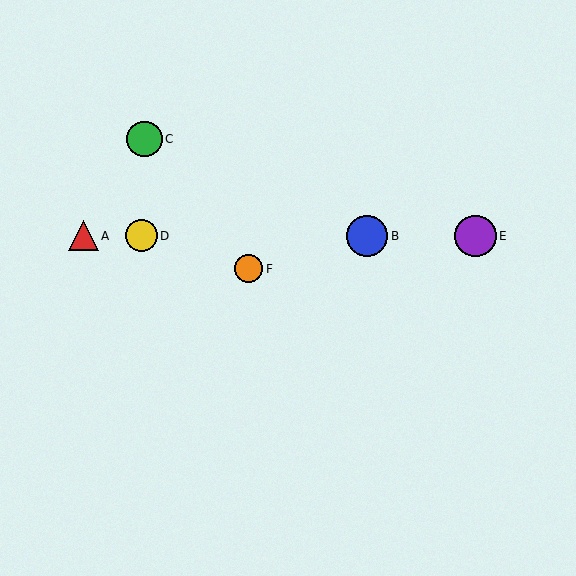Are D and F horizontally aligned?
No, D is at y≈236 and F is at y≈269.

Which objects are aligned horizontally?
Objects A, B, D, E are aligned horizontally.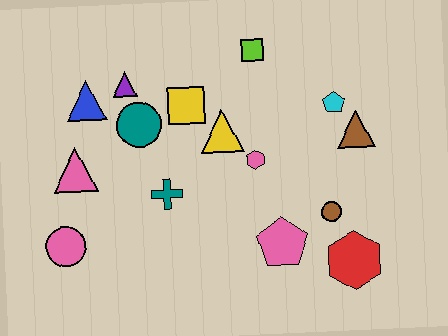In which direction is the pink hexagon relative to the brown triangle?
The pink hexagon is to the left of the brown triangle.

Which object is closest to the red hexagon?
The brown circle is closest to the red hexagon.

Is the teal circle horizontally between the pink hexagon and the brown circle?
No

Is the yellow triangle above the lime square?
No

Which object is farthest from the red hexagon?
The blue triangle is farthest from the red hexagon.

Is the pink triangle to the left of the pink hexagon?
Yes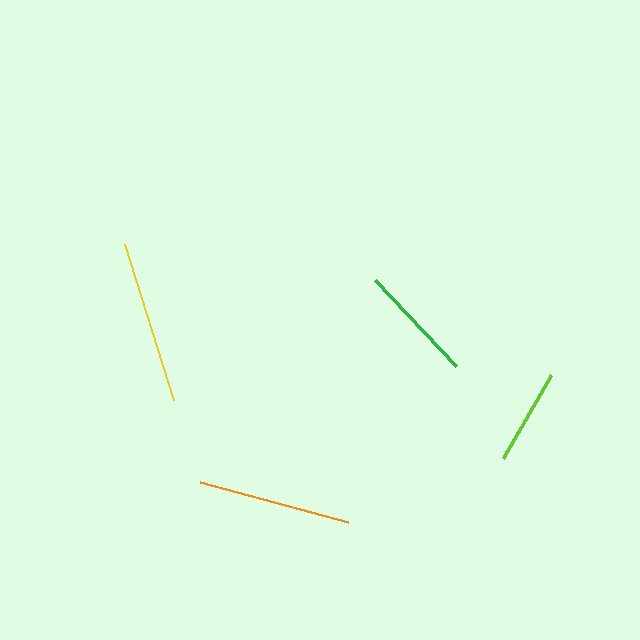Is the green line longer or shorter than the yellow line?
The yellow line is longer than the green line.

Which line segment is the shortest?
The lime line is the shortest at approximately 96 pixels.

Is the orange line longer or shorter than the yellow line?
The yellow line is longer than the orange line.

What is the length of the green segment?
The green segment is approximately 118 pixels long.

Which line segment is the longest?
The yellow line is the longest at approximately 164 pixels.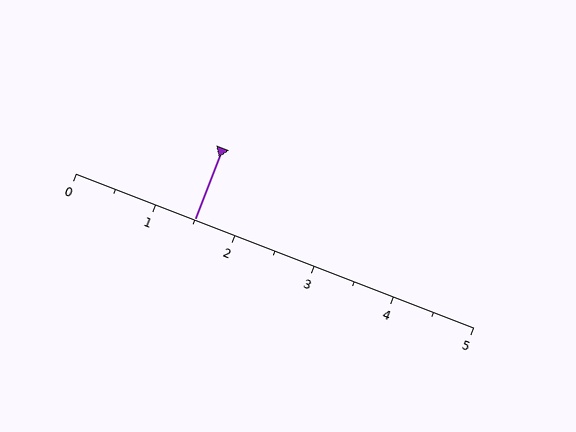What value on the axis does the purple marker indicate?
The marker indicates approximately 1.5.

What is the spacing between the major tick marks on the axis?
The major ticks are spaced 1 apart.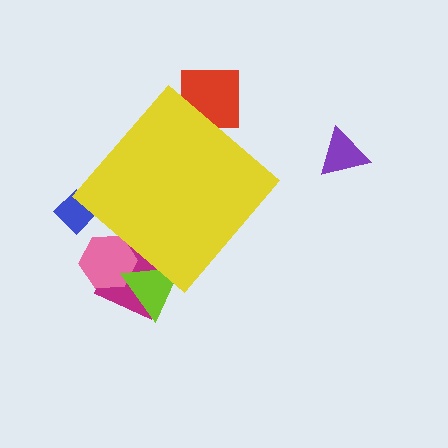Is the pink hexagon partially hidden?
Yes, the pink hexagon is partially hidden behind the yellow diamond.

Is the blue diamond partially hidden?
Yes, the blue diamond is partially hidden behind the yellow diamond.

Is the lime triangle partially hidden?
Yes, the lime triangle is partially hidden behind the yellow diamond.